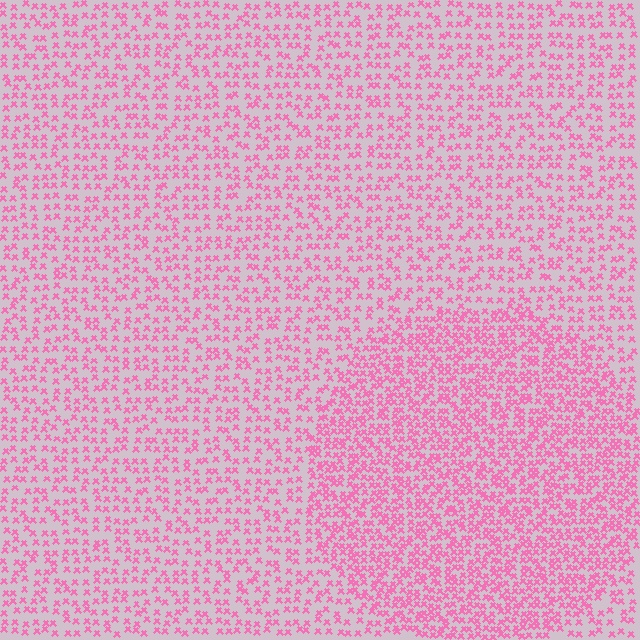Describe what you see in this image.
The image contains small pink elements arranged at two different densities. A circle-shaped region is visible where the elements are more densely packed than the surrounding area.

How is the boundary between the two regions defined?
The boundary is defined by a change in element density (approximately 1.8x ratio). All elements are the same color, size, and shape.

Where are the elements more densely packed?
The elements are more densely packed inside the circle boundary.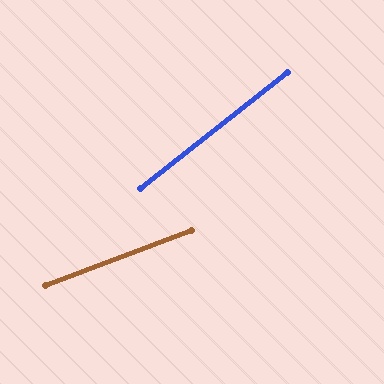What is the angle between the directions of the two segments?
Approximately 18 degrees.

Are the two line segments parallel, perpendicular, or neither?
Neither parallel nor perpendicular — they differ by about 18°.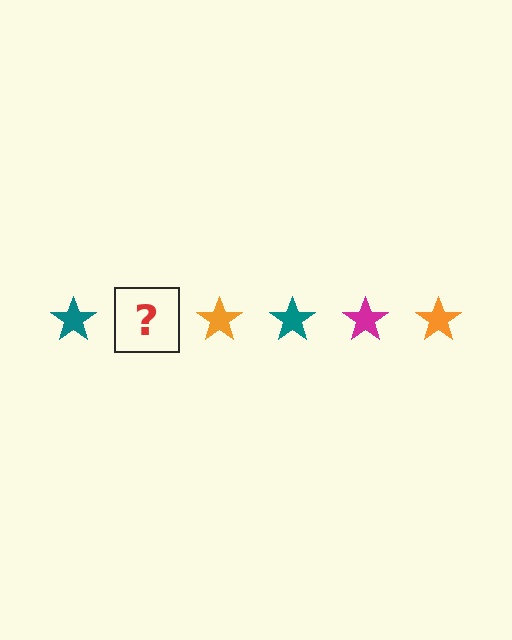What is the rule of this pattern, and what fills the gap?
The rule is that the pattern cycles through teal, magenta, orange stars. The gap should be filled with a magenta star.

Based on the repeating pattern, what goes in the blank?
The blank should be a magenta star.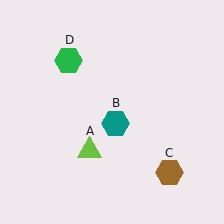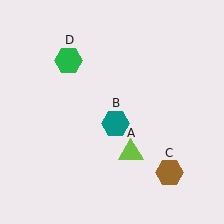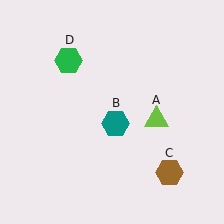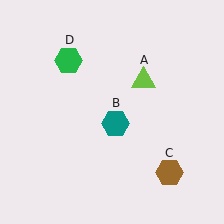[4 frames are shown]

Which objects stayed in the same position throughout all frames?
Teal hexagon (object B) and brown hexagon (object C) and green hexagon (object D) remained stationary.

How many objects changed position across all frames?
1 object changed position: lime triangle (object A).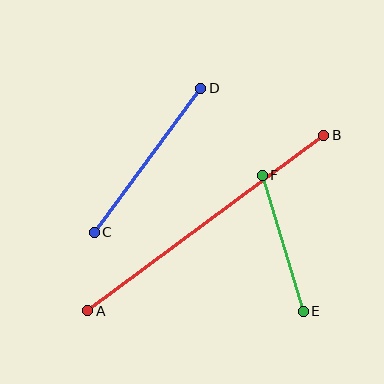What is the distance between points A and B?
The distance is approximately 294 pixels.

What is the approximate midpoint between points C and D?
The midpoint is at approximately (148, 160) pixels.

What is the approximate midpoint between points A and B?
The midpoint is at approximately (206, 223) pixels.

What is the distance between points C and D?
The distance is approximately 179 pixels.